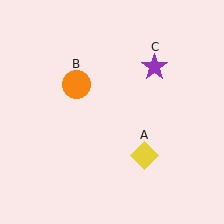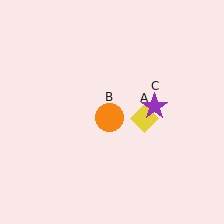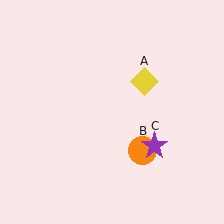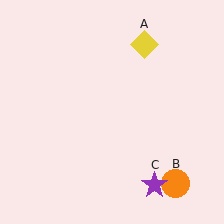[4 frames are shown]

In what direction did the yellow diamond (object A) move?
The yellow diamond (object A) moved up.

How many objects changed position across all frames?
3 objects changed position: yellow diamond (object A), orange circle (object B), purple star (object C).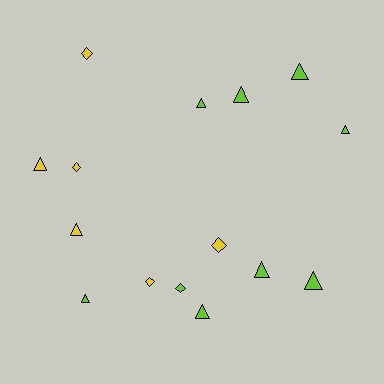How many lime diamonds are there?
There is 1 lime diamond.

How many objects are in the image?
There are 15 objects.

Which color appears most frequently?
Lime, with 9 objects.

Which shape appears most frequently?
Triangle, with 10 objects.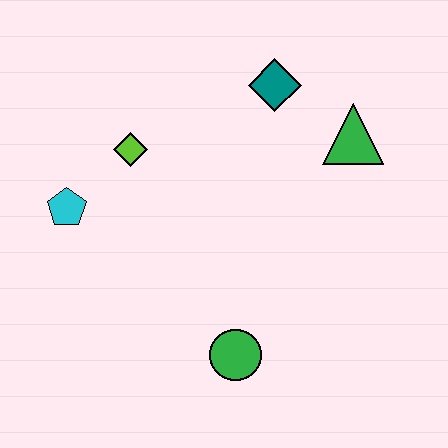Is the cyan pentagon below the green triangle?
Yes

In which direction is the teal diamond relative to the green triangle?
The teal diamond is to the left of the green triangle.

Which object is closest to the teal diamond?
The green triangle is closest to the teal diamond.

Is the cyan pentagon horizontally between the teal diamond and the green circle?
No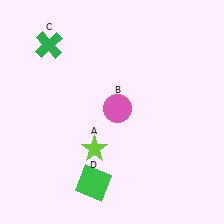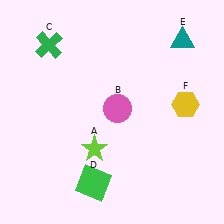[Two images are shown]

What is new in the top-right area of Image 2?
A yellow hexagon (F) was added in the top-right area of Image 2.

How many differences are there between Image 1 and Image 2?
There are 2 differences between the two images.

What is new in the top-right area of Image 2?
A teal triangle (E) was added in the top-right area of Image 2.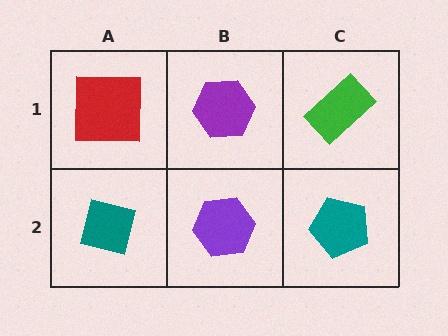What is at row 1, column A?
A red square.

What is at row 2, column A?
A teal square.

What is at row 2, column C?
A teal pentagon.